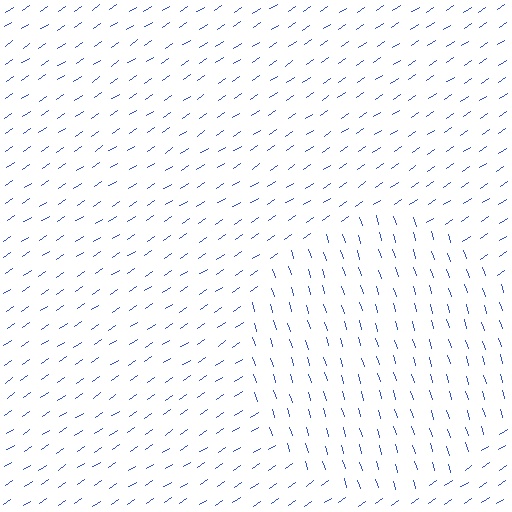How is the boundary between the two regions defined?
The boundary is defined purely by a change in line orientation (approximately 73 degrees difference). All lines are the same color and thickness.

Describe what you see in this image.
The image is filled with small blue line segments. A circle region in the image has lines oriented differently from the surrounding lines, creating a visible texture boundary.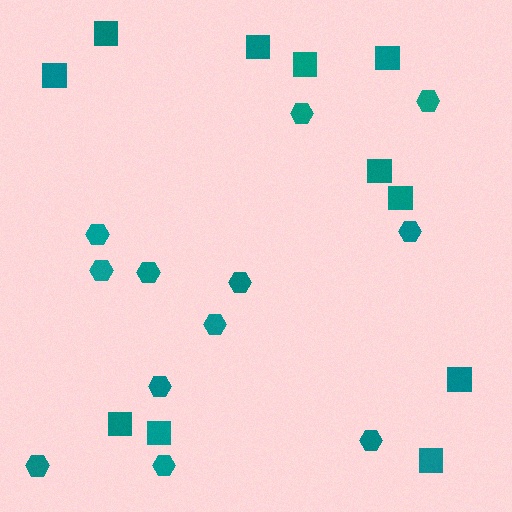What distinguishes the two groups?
There are 2 groups: one group of hexagons (12) and one group of squares (11).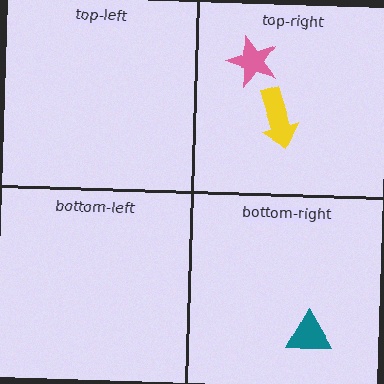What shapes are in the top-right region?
The pink star, the yellow arrow.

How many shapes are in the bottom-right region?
1.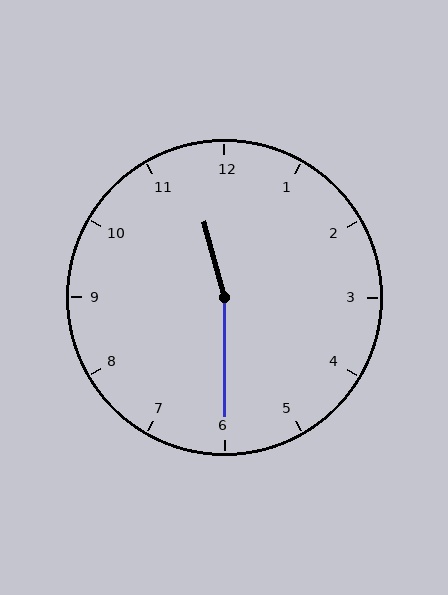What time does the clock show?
11:30.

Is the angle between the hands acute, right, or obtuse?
It is obtuse.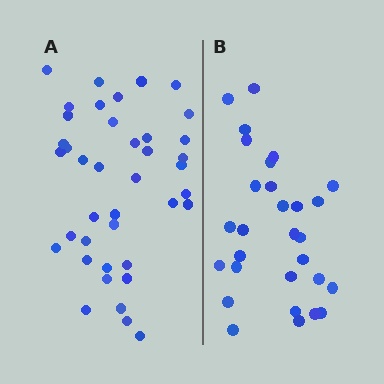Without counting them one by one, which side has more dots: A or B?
Region A (the left region) has more dots.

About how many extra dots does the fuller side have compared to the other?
Region A has roughly 12 or so more dots than region B.